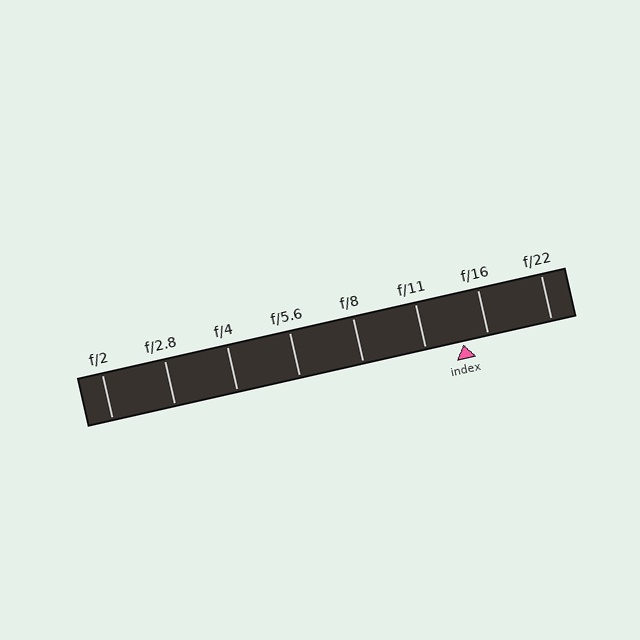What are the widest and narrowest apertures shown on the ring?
The widest aperture shown is f/2 and the narrowest is f/22.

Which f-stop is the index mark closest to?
The index mark is closest to f/16.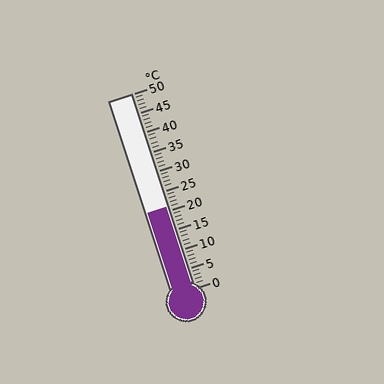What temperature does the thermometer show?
The thermometer shows approximately 21°C.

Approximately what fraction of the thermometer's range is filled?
The thermometer is filled to approximately 40% of its range.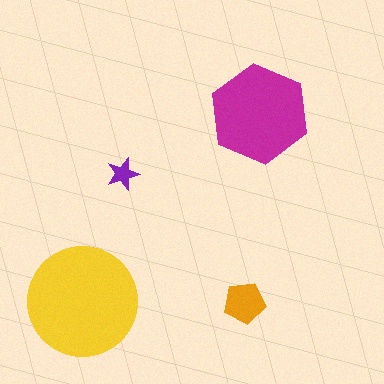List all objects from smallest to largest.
The purple star, the orange pentagon, the magenta hexagon, the yellow circle.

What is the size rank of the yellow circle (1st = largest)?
1st.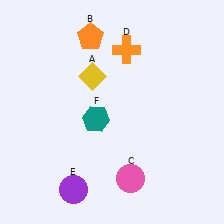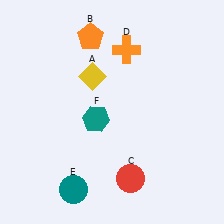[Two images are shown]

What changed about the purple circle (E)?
In Image 1, E is purple. In Image 2, it changed to teal.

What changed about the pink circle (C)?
In Image 1, C is pink. In Image 2, it changed to red.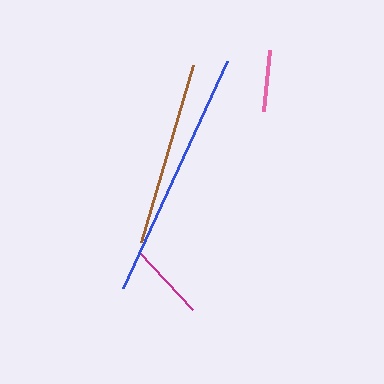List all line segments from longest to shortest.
From longest to shortest: blue, brown, magenta, pink.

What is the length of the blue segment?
The blue segment is approximately 250 pixels long.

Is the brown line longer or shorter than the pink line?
The brown line is longer than the pink line.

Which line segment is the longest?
The blue line is the longest at approximately 250 pixels.